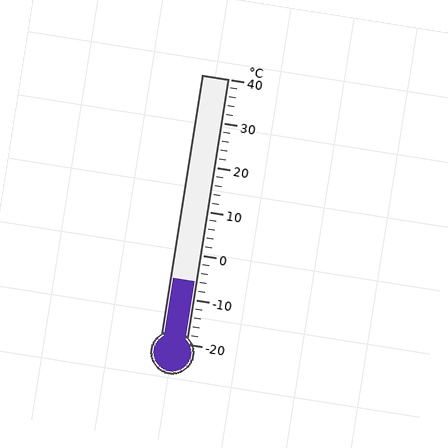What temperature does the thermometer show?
The thermometer shows approximately -6°C.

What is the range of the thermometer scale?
The thermometer scale ranges from -20°C to 40°C.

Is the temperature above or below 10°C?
The temperature is below 10°C.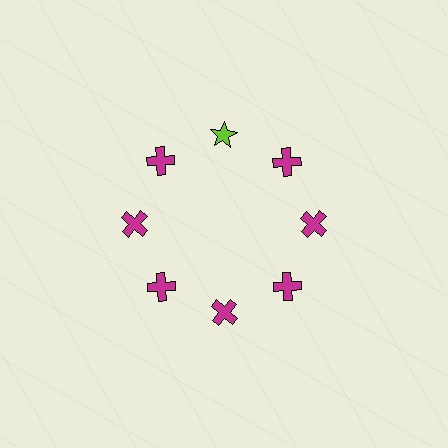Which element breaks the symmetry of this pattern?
The lime star at roughly the 12 o'clock position breaks the symmetry. All other shapes are magenta crosses.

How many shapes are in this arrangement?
There are 8 shapes arranged in a ring pattern.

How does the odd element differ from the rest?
It differs in both color (lime instead of magenta) and shape (star instead of cross).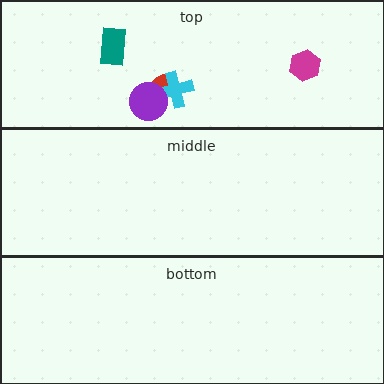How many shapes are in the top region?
5.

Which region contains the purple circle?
The top region.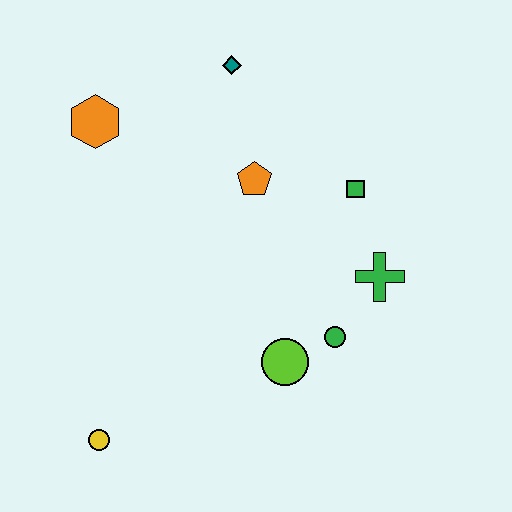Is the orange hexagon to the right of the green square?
No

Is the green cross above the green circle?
Yes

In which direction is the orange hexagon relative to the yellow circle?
The orange hexagon is above the yellow circle.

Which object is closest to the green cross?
The green circle is closest to the green cross.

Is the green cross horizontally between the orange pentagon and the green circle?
No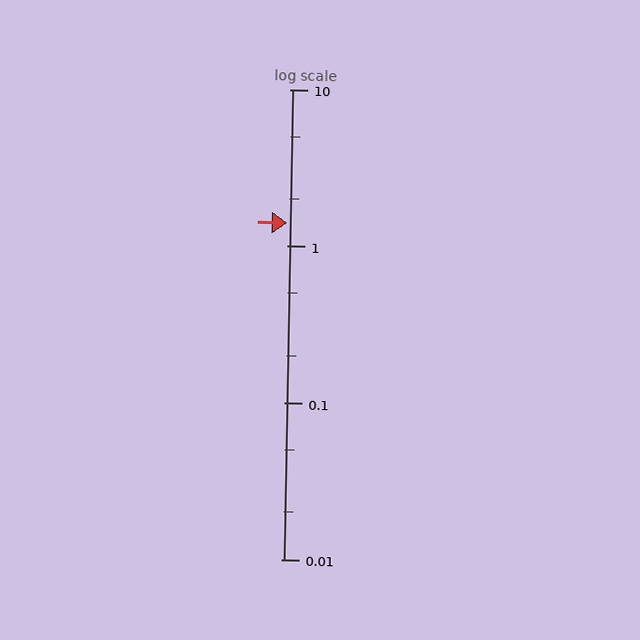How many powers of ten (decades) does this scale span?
The scale spans 3 decades, from 0.01 to 10.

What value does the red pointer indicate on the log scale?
The pointer indicates approximately 1.4.